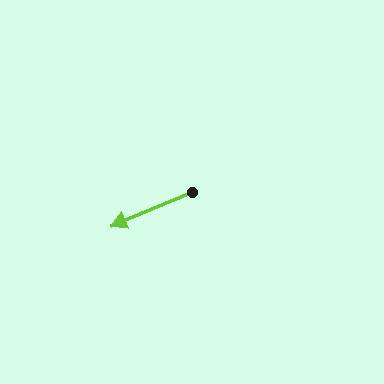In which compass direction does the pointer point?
Southwest.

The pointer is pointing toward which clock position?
Roughly 8 o'clock.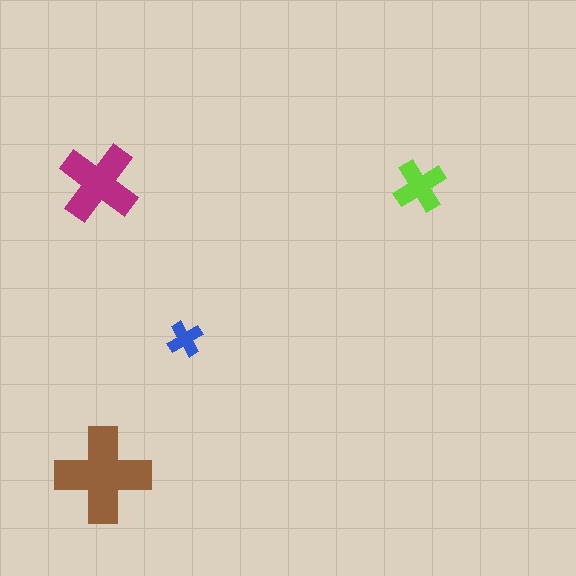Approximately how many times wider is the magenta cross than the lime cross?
About 1.5 times wider.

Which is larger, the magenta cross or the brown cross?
The brown one.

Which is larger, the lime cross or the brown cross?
The brown one.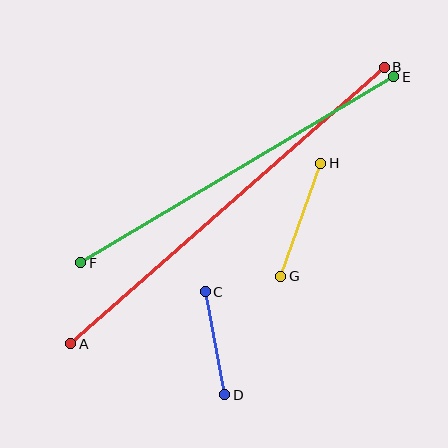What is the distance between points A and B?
The distance is approximately 418 pixels.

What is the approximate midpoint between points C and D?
The midpoint is at approximately (215, 343) pixels.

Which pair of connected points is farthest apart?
Points A and B are farthest apart.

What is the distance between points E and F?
The distance is approximately 364 pixels.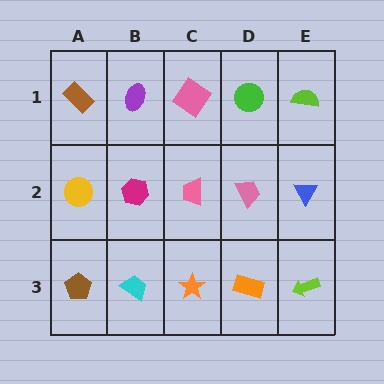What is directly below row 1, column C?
A pink trapezoid.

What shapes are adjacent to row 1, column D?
A pink trapezoid (row 2, column D), a pink diamond (row 1, column C), a lime semicircle (row 1, column E).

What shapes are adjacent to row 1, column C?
A pink trapezoid (row 2, column C), a purple ellipse (row 1, column B), a green circle (row 1, column D).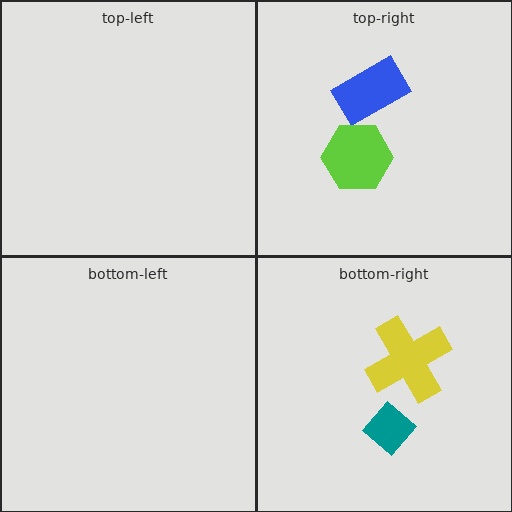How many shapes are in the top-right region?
2.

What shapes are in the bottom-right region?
The yellow cross, the teal diamond.